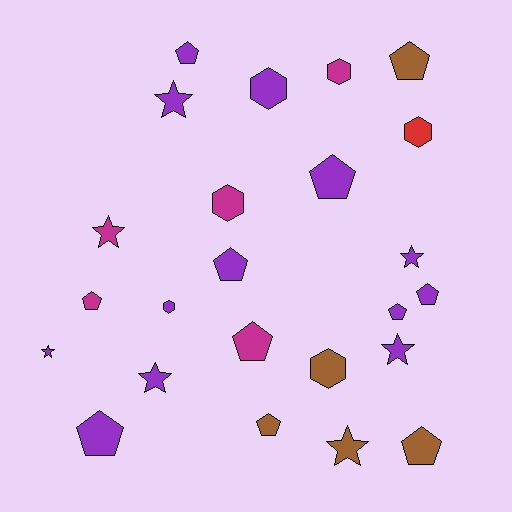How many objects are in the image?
There are 24 objects.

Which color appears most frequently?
Purple, with 13 objects.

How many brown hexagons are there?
There is 1 brown hexagon.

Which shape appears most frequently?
Pentagon, with 11 objects.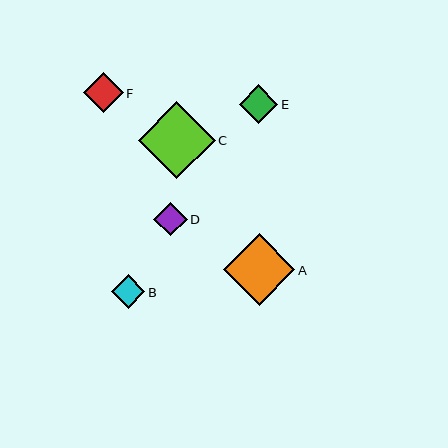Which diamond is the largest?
Diamond C is the largest with a size of approximately 77 pixels.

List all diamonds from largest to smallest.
From largest to smallest: C, A, F, E, B, D.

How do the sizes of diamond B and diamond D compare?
Diamond B and diamond D are approximately the same size.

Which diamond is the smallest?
Diamond D is the smallest with a size of approximately 33 pixels.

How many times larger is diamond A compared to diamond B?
Diamond A is approximately 2.1 times the size of diamond B.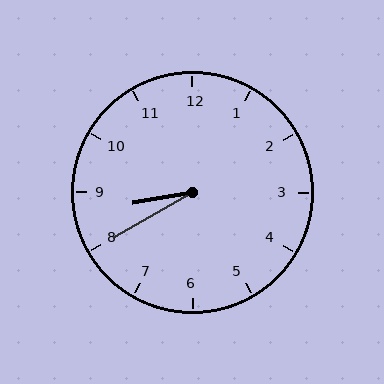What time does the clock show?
8:40.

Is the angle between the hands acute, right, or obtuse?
It is acute.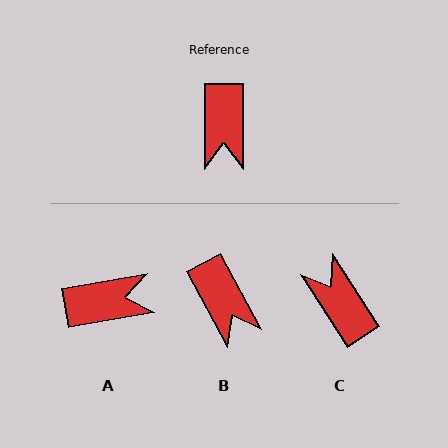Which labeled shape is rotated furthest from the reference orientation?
C, about 147 degrees away.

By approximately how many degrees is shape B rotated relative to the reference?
Approximately 28 degrees counter-clockwise.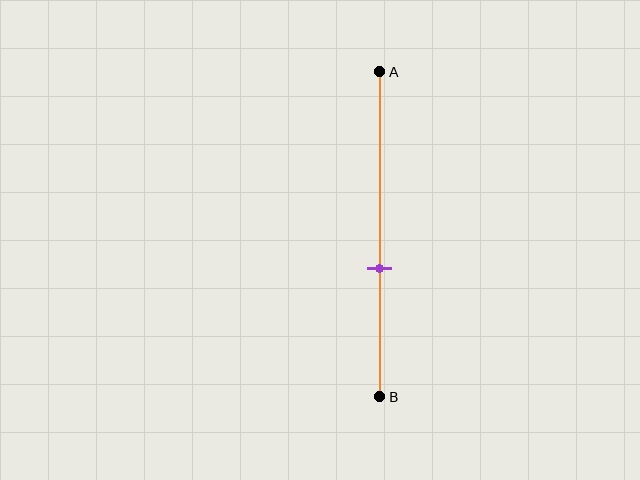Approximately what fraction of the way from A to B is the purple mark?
The purple mark is approximately 60% of the way from A to B.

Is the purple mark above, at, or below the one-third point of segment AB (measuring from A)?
The purple mark is below the one-third point of segment AB.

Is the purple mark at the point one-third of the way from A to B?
No, the mark is at about 60% from A, not at the 33% one-third point.